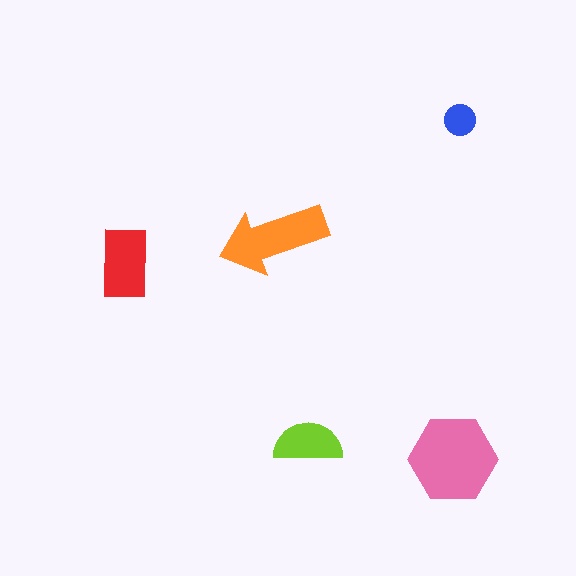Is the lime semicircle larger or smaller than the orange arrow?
Smaller.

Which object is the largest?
The pink hexagon.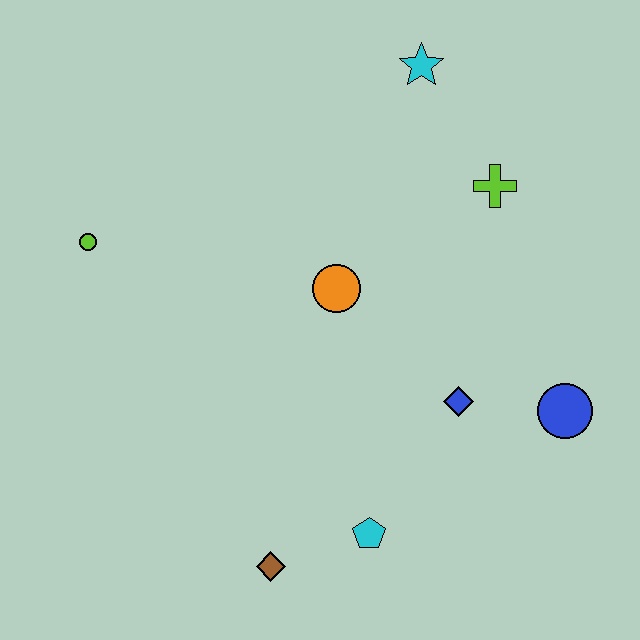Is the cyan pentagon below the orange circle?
Yes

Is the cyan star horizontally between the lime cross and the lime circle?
Yes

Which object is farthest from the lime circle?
The blue circle is farthest from the lime circle.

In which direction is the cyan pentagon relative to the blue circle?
The cyan pentagon is to the left of the blue circle.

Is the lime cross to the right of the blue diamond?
Yes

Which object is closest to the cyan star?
The lime cross is closest to the cyan star.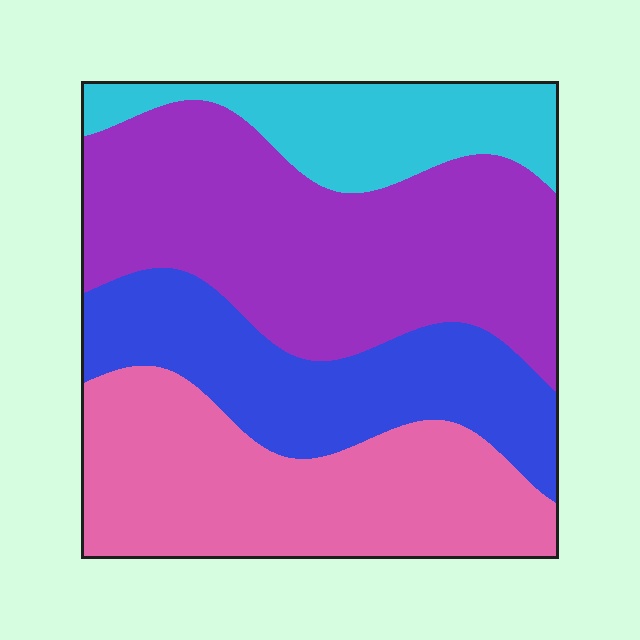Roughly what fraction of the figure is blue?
Blue covers about 20% of the figure.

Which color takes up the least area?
Cyan, at roughly 15%.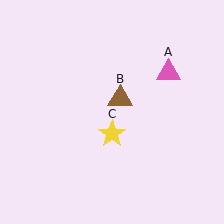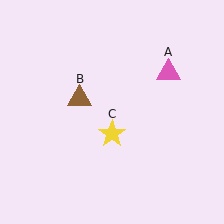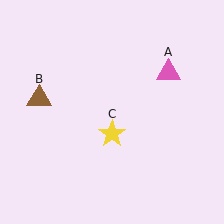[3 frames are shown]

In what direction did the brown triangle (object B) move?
The brown triangle (object B) moved left.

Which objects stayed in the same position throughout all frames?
Pink triangle (object A) and yellow star (object C) remained stationary.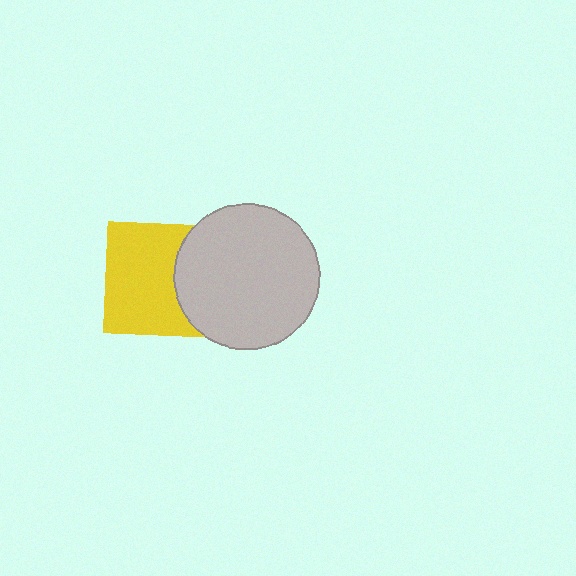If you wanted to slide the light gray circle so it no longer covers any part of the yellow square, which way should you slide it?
Slide it right — that is the most direct way to separate the two shapes.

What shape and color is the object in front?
The object in front is a light gray circle.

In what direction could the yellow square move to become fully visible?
The yellow square could move left. That would shift it out from behind the light gray circle entirely.